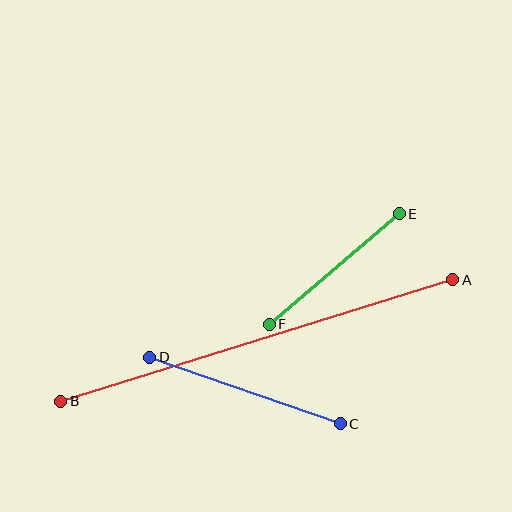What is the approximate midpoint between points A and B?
The midpoint is at approximately (257, 341) pixels.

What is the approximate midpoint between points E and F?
The midpoint is at approximately (334, 269) pixels.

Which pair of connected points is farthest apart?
Points A and B are farthest apart.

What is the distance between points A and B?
The distance is approximately 411 pixels.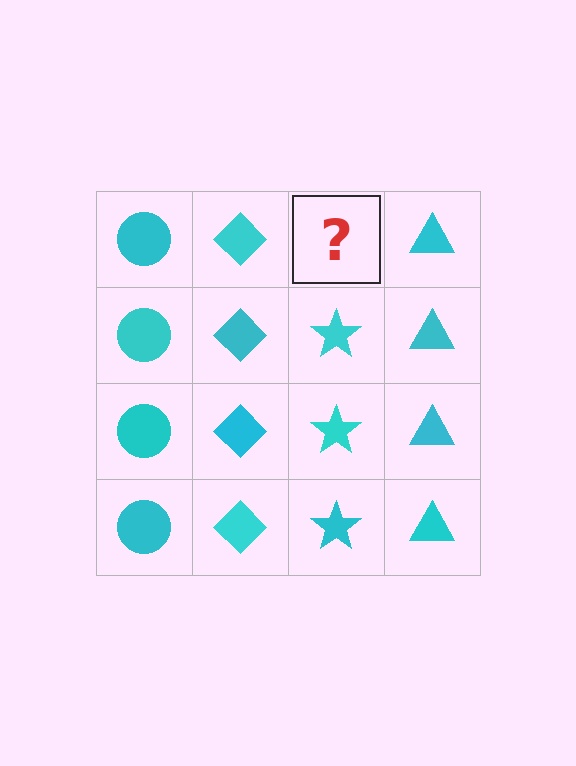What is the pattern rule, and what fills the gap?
The rule is that each column has a consistent shape. The gap should be filled with a cyan star.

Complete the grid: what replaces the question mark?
The question mark should be replaced with a cyan star.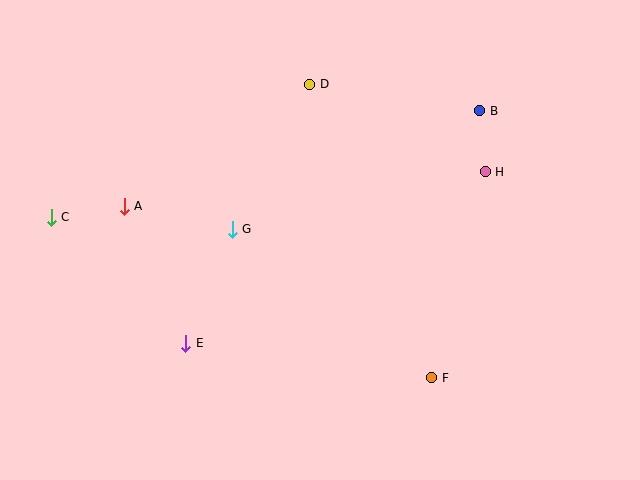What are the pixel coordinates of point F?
Point F is at (432, 378).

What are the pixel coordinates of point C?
Point C is at (51, 217).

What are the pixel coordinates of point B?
Point B is at (480, 111).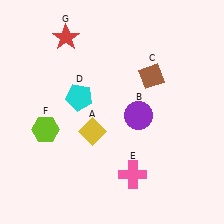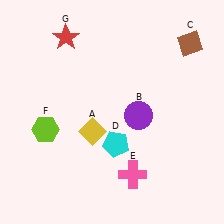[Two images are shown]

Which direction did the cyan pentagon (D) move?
The cyan pentagon (D) moved down.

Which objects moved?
The objects that moved are: the brown diamond (C), the cyan pentagon (D).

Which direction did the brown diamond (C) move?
The brown diamond (C) moved right.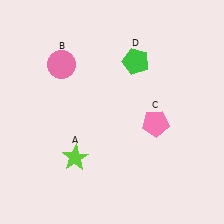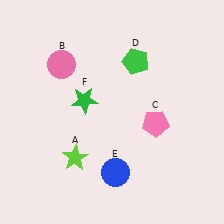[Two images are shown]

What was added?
A blue circle (E), a green star (F) were added in Image 2.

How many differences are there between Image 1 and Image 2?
There are 2 differences between the two images.